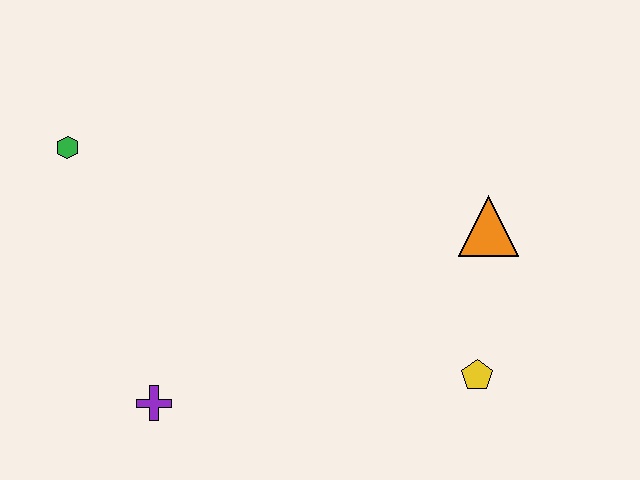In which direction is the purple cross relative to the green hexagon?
The purple cross is below the green hexagon.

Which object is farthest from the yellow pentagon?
The green hexagon is farthest from the yellow pentagon.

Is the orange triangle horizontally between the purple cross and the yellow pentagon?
No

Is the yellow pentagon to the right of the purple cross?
Yes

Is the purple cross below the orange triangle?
Yes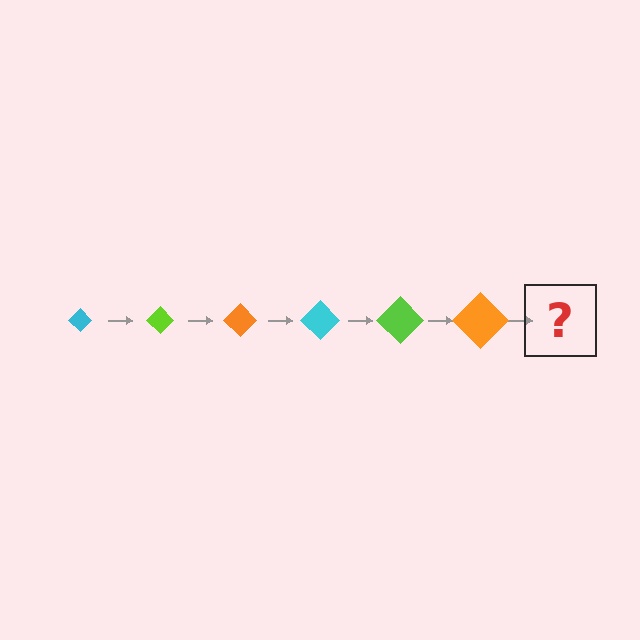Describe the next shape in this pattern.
It should be a cyan diamond, larger than the previous one.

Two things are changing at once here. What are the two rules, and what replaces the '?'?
The two rules are that the diamond grows larger each step and the color cycles through cyan, lime, and orange. The '?' should be a cyan diamond, larger than the previous one.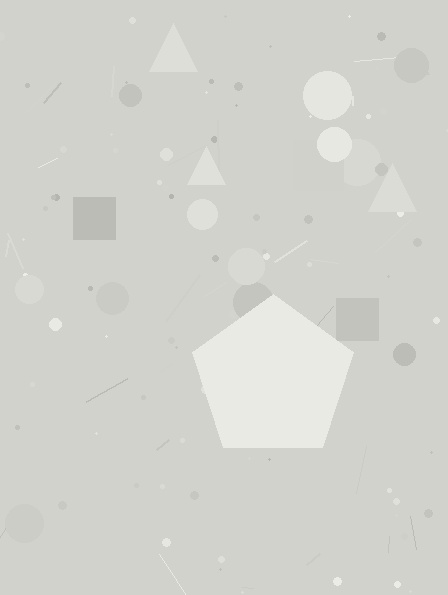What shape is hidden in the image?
A pentagon is hidden in the image.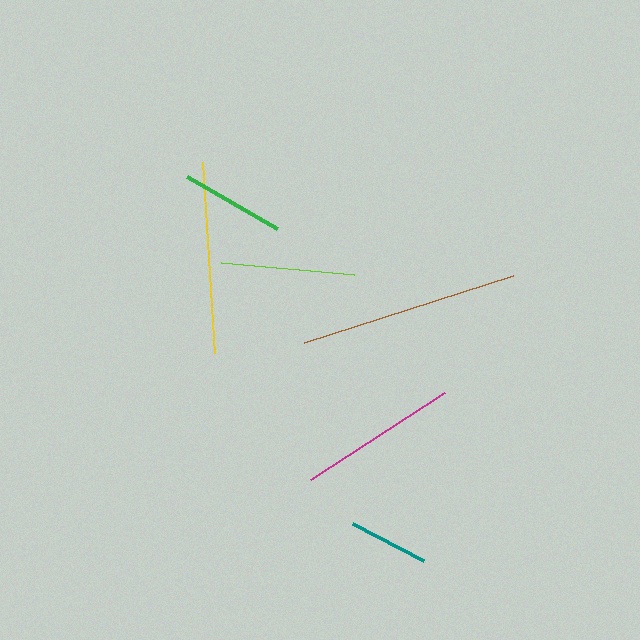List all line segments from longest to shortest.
From longest to shortest: brown, yellow, magenta, lime, green, teal.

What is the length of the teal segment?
The teal segment is approximately 81 pixels long.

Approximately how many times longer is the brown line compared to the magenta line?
The brown line is approximately 1.4 times the length of the magenta line.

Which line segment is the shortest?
The teal line is the shortest at approximately 81 pixels.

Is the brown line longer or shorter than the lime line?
The brown line is longer than the lime line.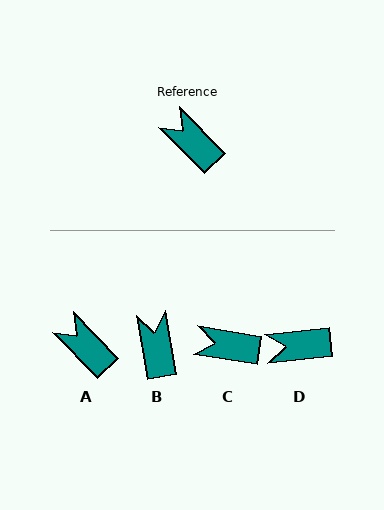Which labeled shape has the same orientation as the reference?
A.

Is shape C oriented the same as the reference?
No, it is off by about 36 degrees.